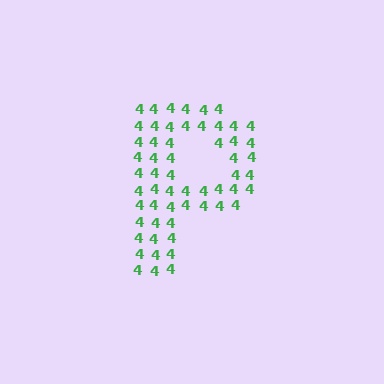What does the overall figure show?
The overall figure shows the letter P.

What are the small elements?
The small elements are digit 4's.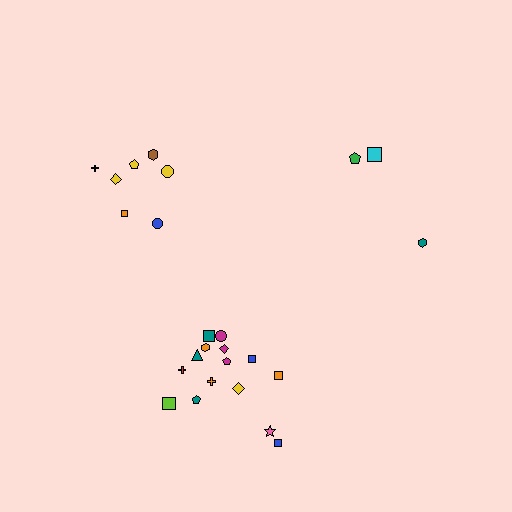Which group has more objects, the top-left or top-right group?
The top-left group.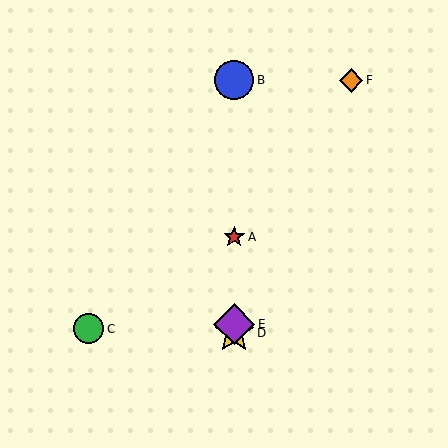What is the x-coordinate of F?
Object F is at x≈351.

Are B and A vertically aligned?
Yes, both are at x≈234.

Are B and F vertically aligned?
No, B is at x≈234 and F is at x≈351.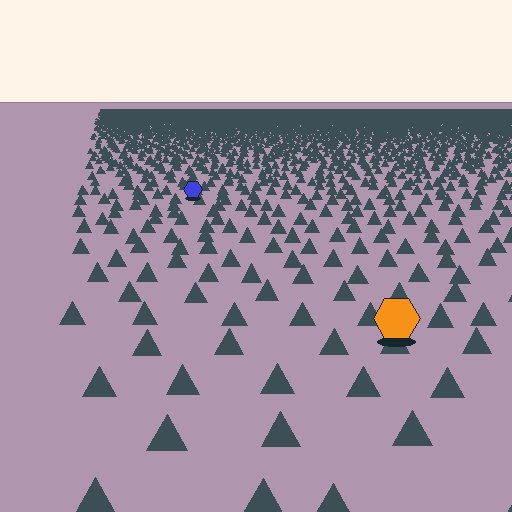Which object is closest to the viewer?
The orange hexagon is closest. The texture marks near it are larger and more spread out.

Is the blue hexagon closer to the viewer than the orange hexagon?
No. The orange hexagon is closer — you can tell from the texture gradient: the ground texture is coarser near it.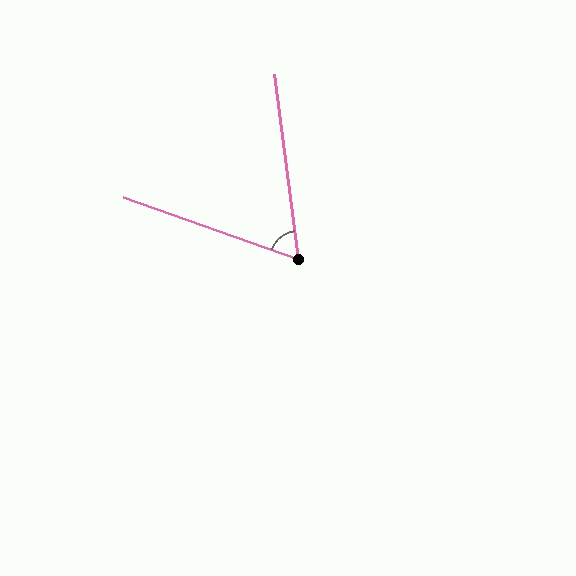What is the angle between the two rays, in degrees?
Approximately 63 degrees.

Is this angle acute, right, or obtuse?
It is acute.